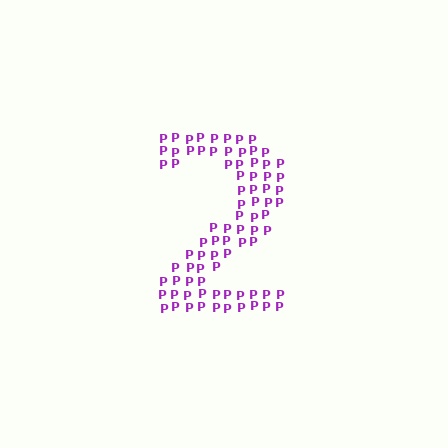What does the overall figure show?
The overall figure shows the digit 2.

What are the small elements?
The small elements are letter P's.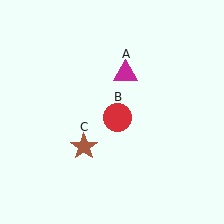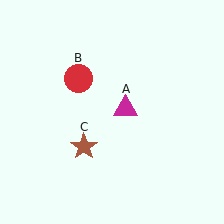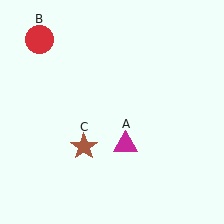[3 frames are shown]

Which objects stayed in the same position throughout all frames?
Brown star (object C) remained stationary.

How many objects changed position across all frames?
2 objects changed position: magenta triangle (object A), red circle (object B).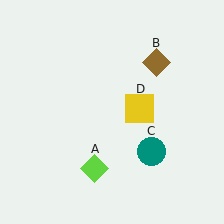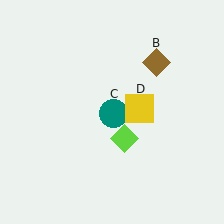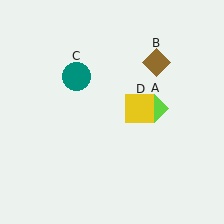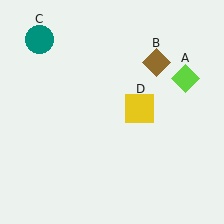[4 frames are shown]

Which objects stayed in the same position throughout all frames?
Brown diamond (object B) and yellow square (object D) remained stationary.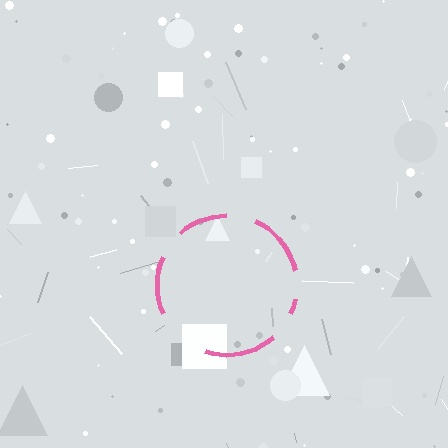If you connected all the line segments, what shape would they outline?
They would outline a circle.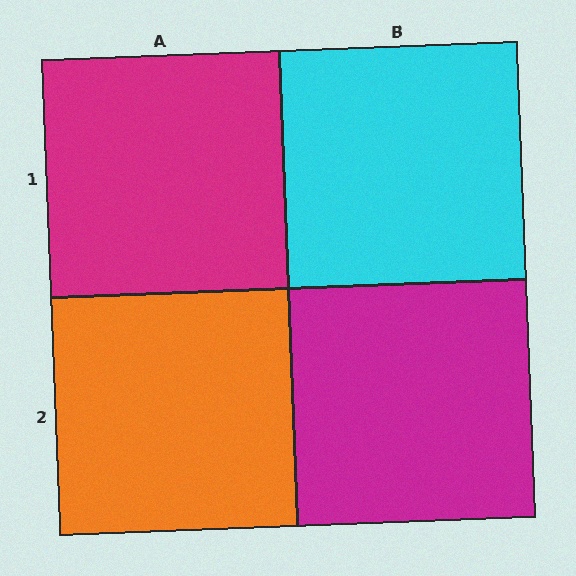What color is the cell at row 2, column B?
Magenta.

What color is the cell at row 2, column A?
Orange.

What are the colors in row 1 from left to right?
Magenta, cyan.